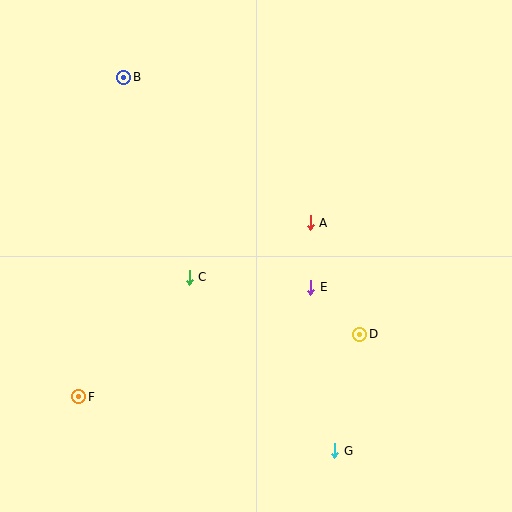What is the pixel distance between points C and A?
The distance between C and A is 132 pixels.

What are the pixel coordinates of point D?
Point D is at (360, 334).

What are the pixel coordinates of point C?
Point C is at (189, 277).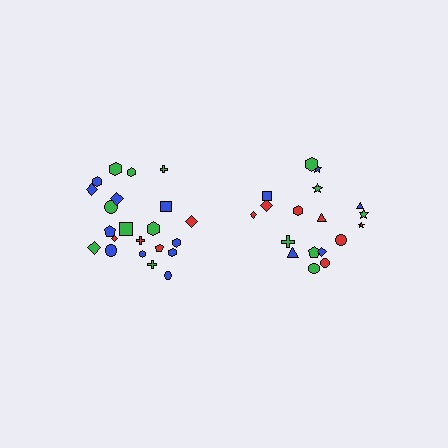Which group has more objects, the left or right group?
The left group.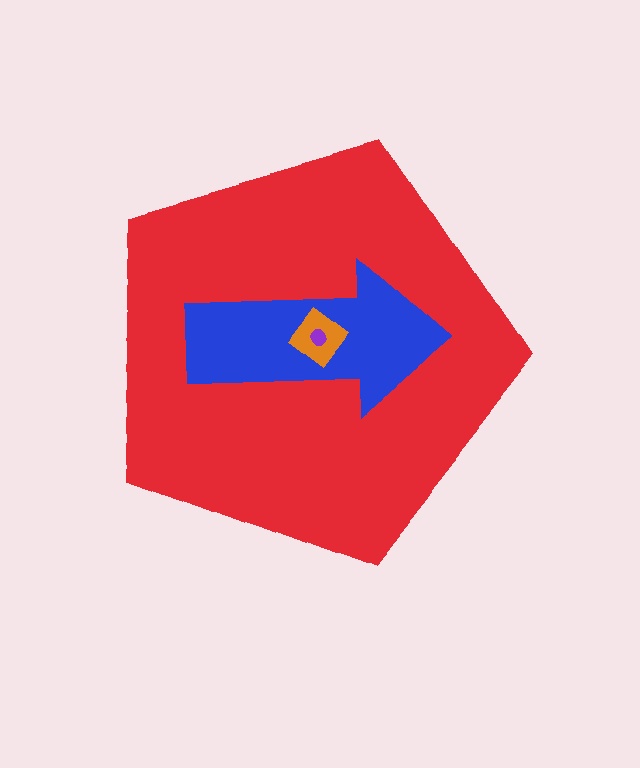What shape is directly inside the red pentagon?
The blue arrow.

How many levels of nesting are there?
4.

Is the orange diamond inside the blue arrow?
Yes.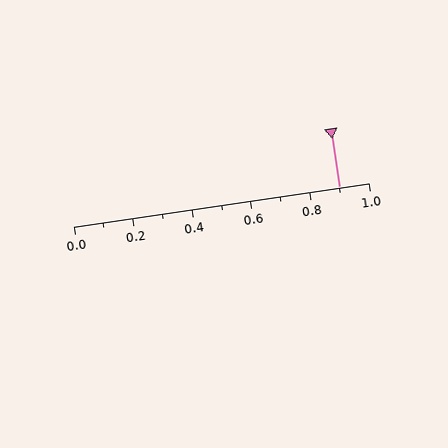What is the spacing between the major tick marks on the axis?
The major ticks are spaced 0.2 apart.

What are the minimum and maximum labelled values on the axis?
The axis runs from 0.0 to 1.0.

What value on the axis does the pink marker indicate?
The marker indicates approximately 0.9.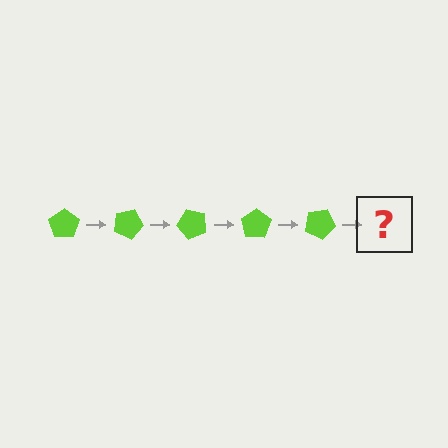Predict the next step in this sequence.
The next step is a lime pentagon rotated 125 degrees.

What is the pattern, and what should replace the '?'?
The pattern is that the pentagon rotates 25 degrees each step. The '?' should be a lime pentagon rotated 125 degrees.